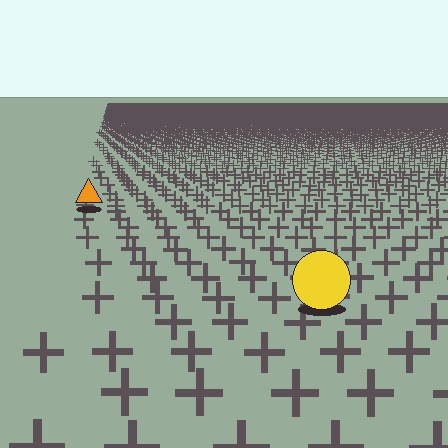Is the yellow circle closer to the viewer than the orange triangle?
Yes. The yellow circle is closer — you can tell from the texture gradient: the ground texture is coarser near it.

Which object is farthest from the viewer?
The orange triangle is farthest from the viewer. It appears smaller and the ground texture around it is denser.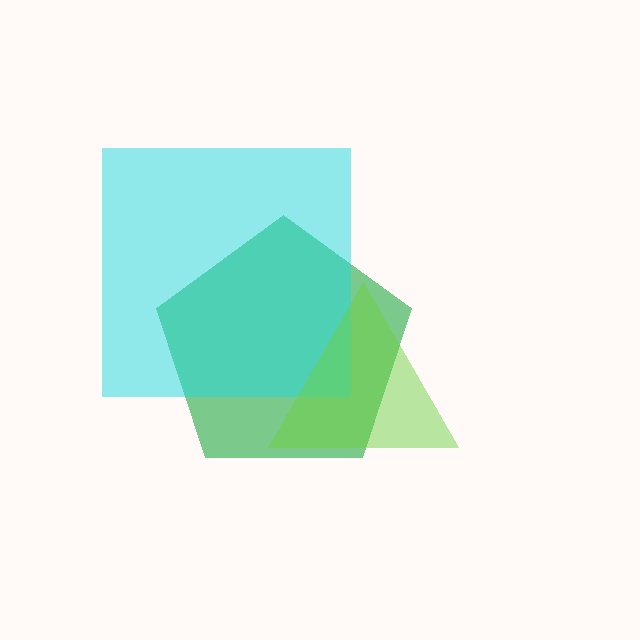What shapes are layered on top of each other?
The layered shapes are: a green pentagon, a cyan square, a lime triangle.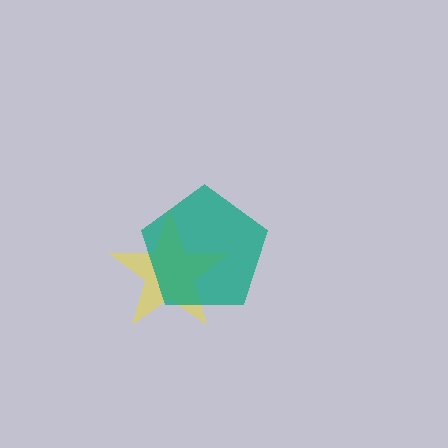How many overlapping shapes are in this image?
There are 2 overlapping shapes in the image.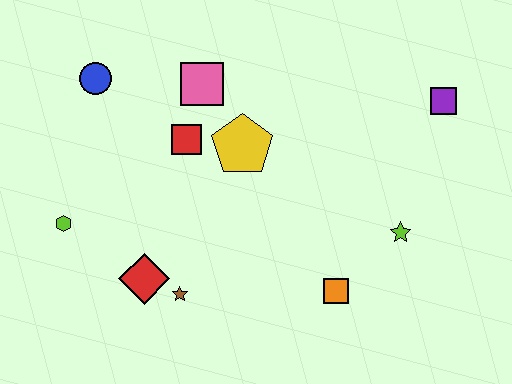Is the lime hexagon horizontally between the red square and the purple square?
No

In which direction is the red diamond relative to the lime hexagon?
The red diamond is to the right of the lime hexagon.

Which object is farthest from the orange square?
The blue circle is farthest from the orange square.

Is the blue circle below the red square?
No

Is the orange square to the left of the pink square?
No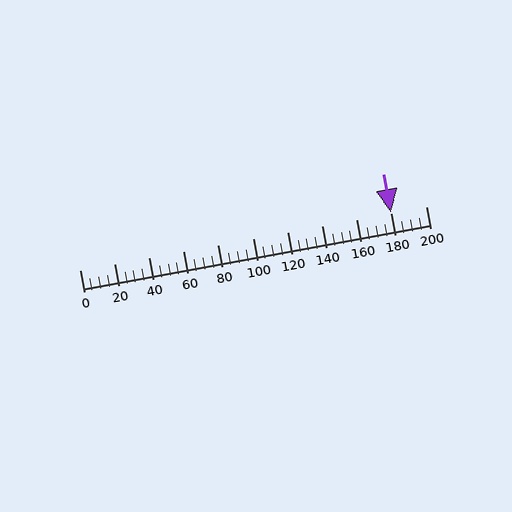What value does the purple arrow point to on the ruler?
The purple arrow points to approximately 180.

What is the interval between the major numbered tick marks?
The major tick marks are spaced 20 units apart.